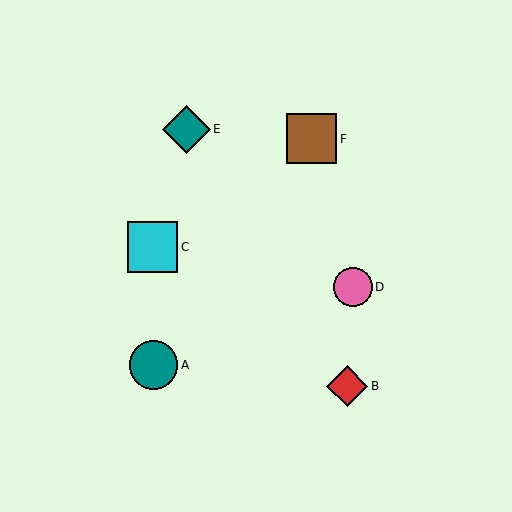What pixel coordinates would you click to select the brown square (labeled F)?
Click at (312, 139) to select the brown square F.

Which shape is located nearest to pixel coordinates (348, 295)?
The pink circle (labeled D) at (353, 287) is nearest to that location.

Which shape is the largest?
The cyan square (labeled C) is the largest.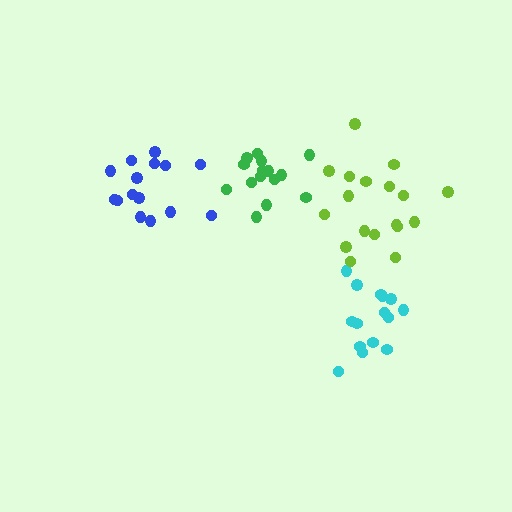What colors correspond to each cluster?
The clusters are colored: blue, cyan, green, lime.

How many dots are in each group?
Group 1: 15 dots, Group 2: 15 dots, Group 3: 15 dots, Group 4: 18 dots (63 total).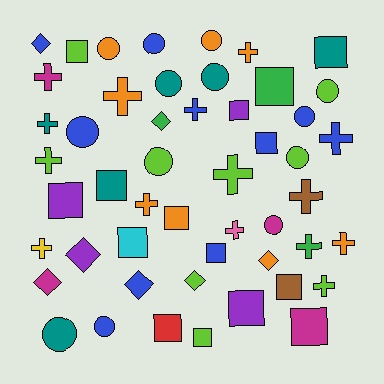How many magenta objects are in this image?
There are 4 magenta objects.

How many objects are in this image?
There are 50 objects.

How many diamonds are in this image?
There are 7 diamonds.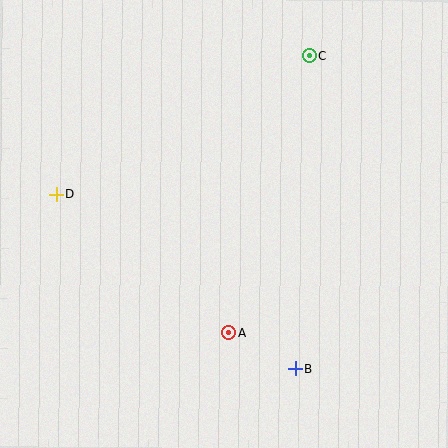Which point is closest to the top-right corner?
Point C is closest to the top-right corner.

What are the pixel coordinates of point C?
Point C is at (310, 55).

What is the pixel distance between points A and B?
The distance between A and B is 75 pixels.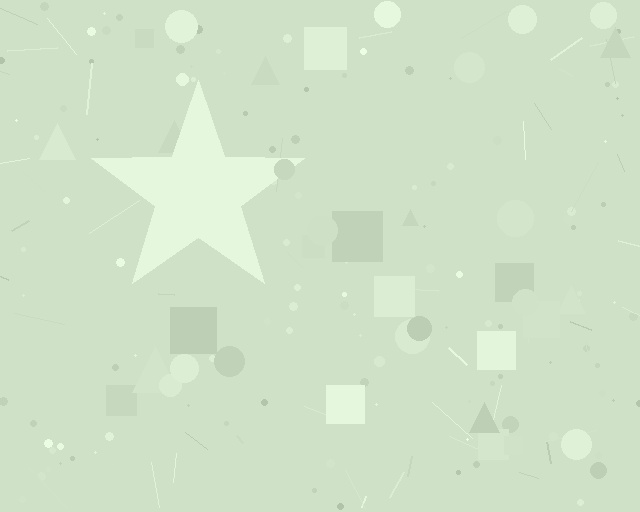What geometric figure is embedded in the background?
A star is embedded in the background.